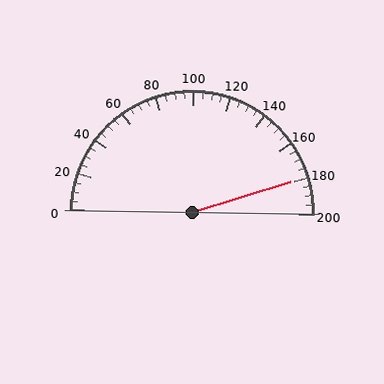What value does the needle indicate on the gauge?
The needle indicates approximately 180.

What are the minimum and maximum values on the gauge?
The gauge ranges from 0 to 200.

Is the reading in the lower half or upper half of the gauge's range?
The reading is in the upper half of the range (0 to 200).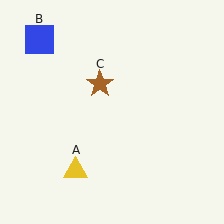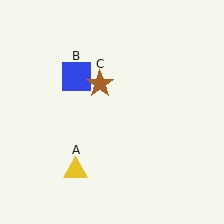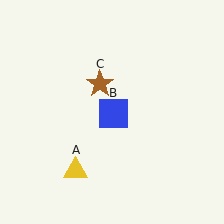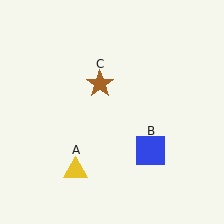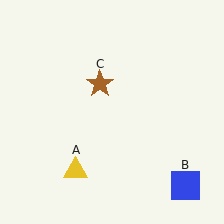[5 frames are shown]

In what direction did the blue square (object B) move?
The blue square (object B) moved down and to the right.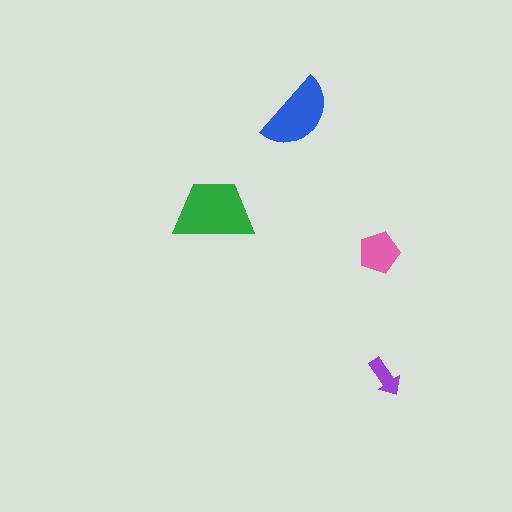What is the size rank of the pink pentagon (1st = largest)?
3rd.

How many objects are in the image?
There are 4 objects in the image.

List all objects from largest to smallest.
The green trapezoid, the blue semicircle, the pink pentagon, the purple arrow.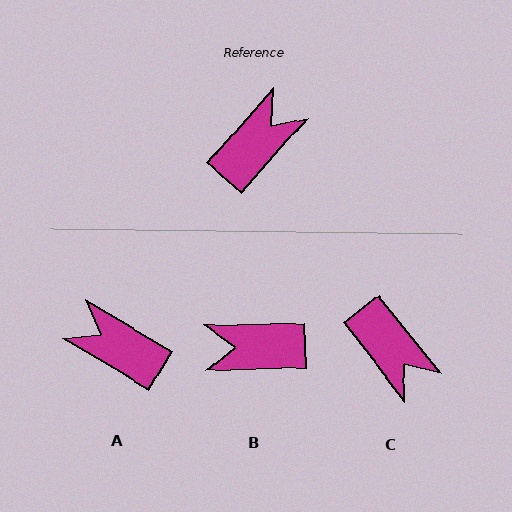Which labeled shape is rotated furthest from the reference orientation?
B, about 133 degrees away.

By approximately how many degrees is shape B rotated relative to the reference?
Approximately 133 degrees counter-clockwise.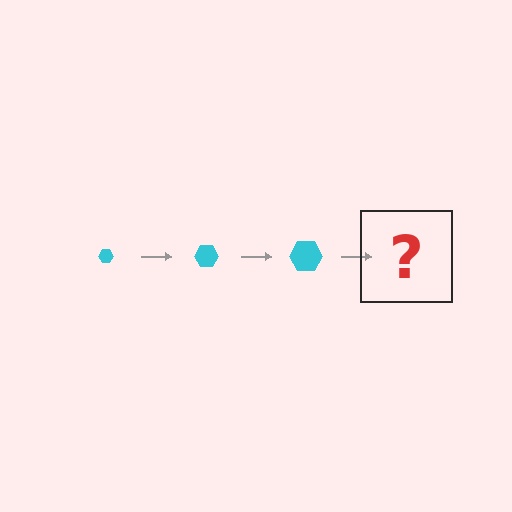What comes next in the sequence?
The next element should be a cyan hexagon, larger than the previous one.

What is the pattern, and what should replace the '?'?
The pattern is that the hexagon gets progressively larger each step. The '?' should be a cyan hexagon, larger than the previous one.